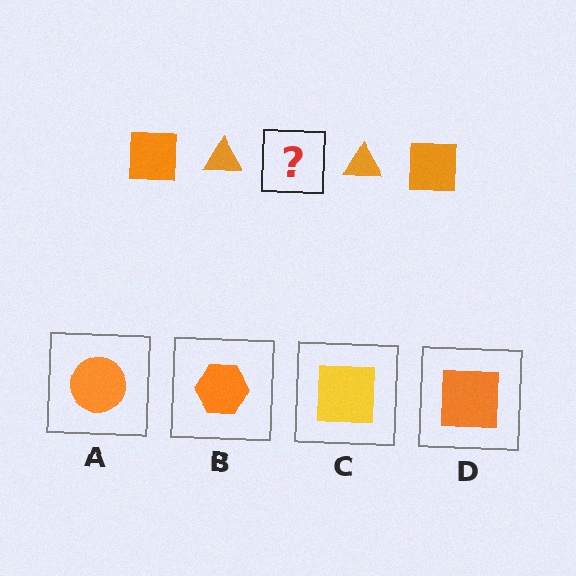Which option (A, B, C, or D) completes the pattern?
D.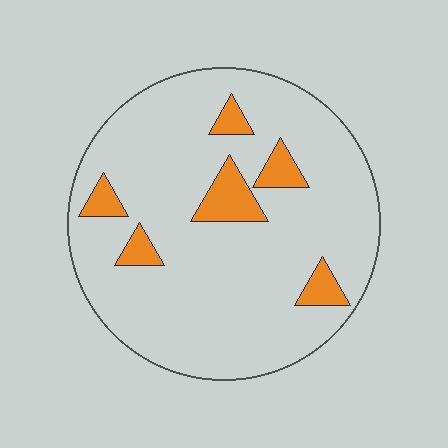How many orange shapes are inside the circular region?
6.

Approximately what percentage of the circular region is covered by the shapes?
Approximately 10%.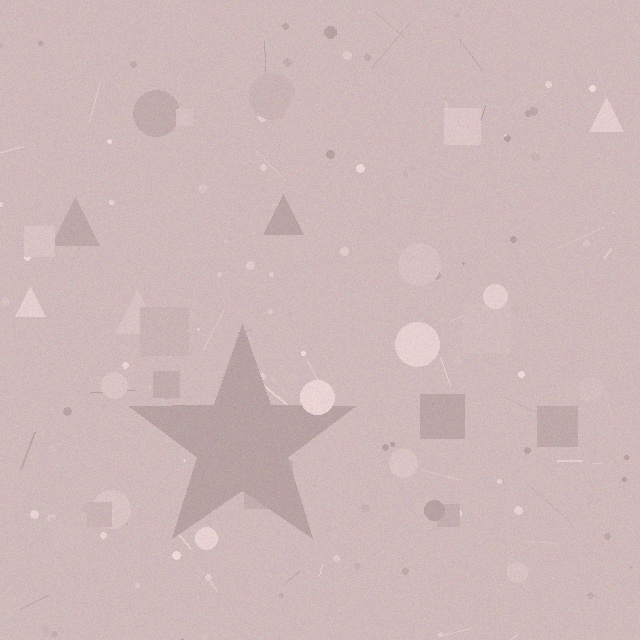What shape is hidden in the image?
A star is hidden in the image.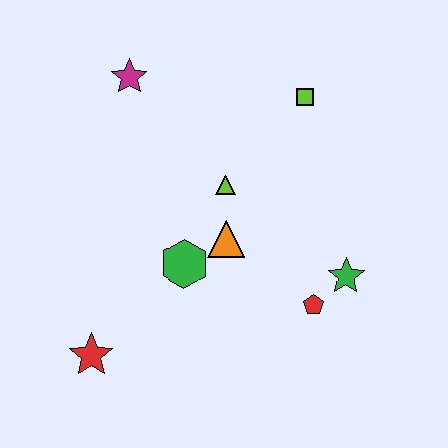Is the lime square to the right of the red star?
Yes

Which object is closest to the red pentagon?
The green star is closest to the red pentagon.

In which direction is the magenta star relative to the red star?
The magenta star is above the red star.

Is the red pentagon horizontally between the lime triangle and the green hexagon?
No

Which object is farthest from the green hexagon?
The lime square is farthest from the green hexagon.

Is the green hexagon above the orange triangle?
No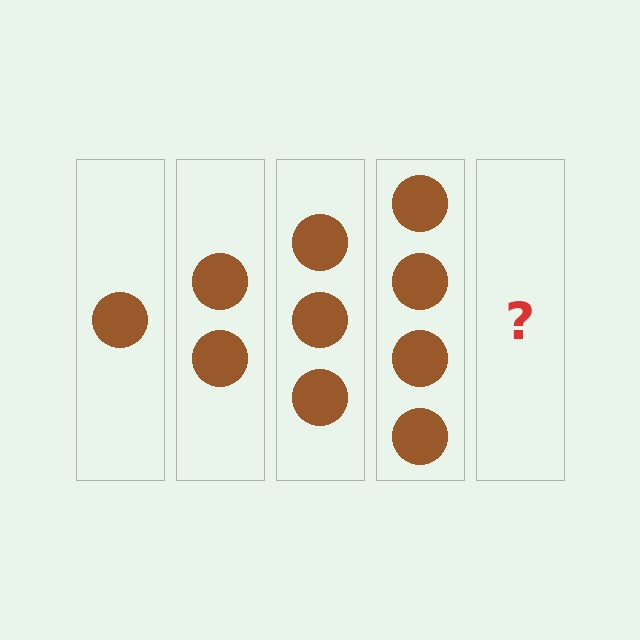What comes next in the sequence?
The next element should be 5 circles.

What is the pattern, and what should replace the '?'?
The pattern is that each step adds one more circle. The '?' should be 5 circles.